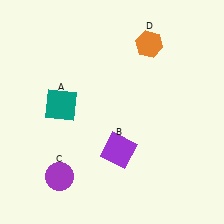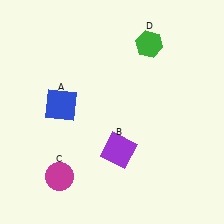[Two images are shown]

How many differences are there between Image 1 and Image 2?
There are 3 differences between the two images.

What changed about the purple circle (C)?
In Image 1, C is purple. In Image 2, it changed to magenta.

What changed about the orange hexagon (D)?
In Image 1, D is orange. In Image 2, it changed to green.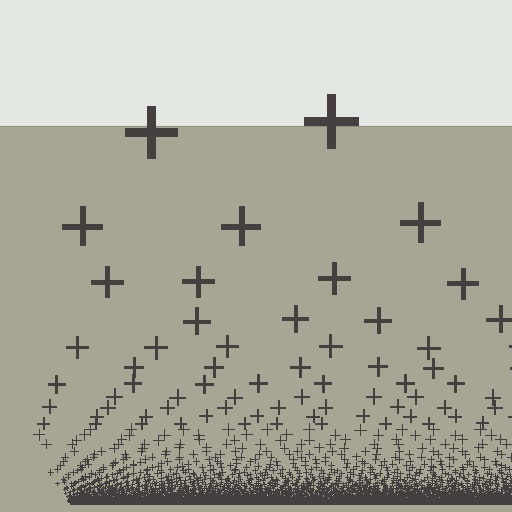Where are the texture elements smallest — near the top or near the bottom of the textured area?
Near the bottom.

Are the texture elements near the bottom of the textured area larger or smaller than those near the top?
Smaller. The gradient is inverted — elements near the bottom are smaller and denser.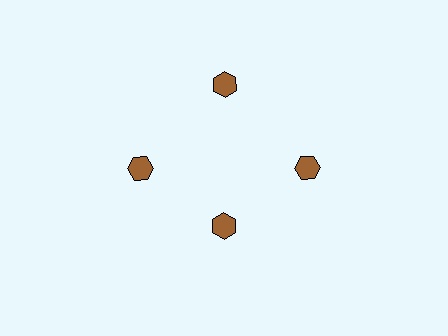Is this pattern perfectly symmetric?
No. The 4 brown hexagons are arranged in a ring, but one element near the 6 o'clock position is pulled inward toward the center, breaking the 4-fold rotational symmetry.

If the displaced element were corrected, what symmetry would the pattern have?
It would have 4-fold rotational symmetry — the pattern would map onto itself every 90 degrees.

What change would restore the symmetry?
The symmetry would be restored by moving it outward, back onto the ring so that all 4 hexagons sit at equal angles and equal distance from the center.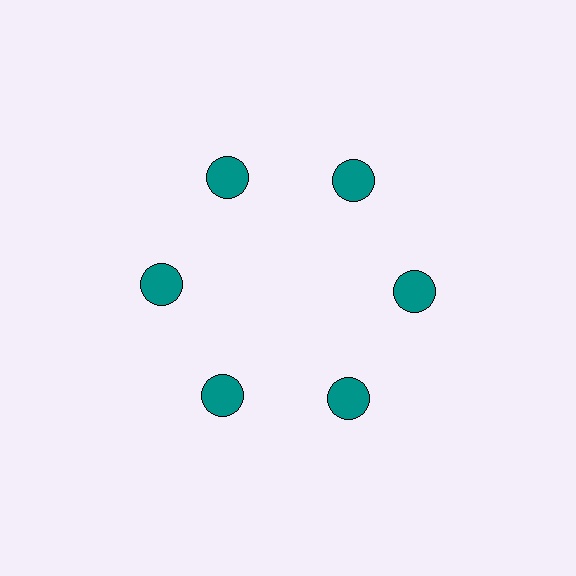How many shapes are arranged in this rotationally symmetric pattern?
There are 6 shapes, arranged in 6 groups of 1.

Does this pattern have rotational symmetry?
Yes, this pattern has 6-fold rotational symmetry. It looks the same after rotating 60 degrees around the center.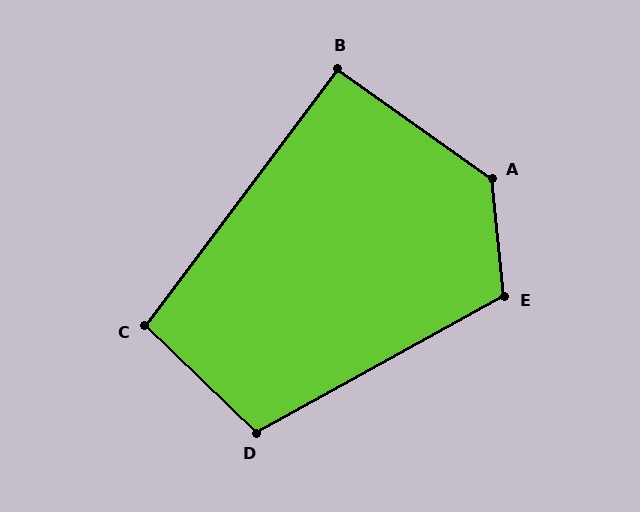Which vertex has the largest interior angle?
A, at approximately 132 degrees.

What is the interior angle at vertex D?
Approximately 107 degrees (obtuse).